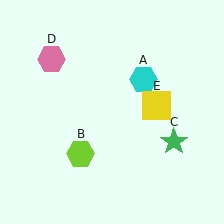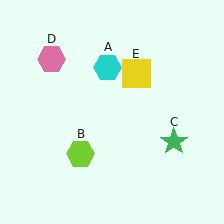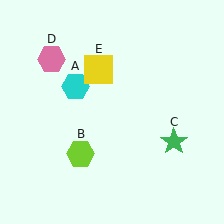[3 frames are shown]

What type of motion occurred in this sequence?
The cyan hexagon (object A), yellow square (object E) rotated counterclockwise around the center of the scene.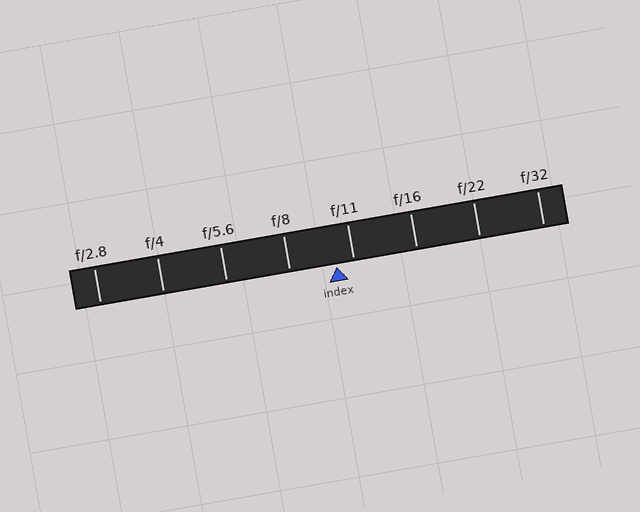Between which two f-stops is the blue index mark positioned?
The index mark is between f/8 and f/11.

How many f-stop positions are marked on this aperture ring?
There are 8 f-stop positions marked.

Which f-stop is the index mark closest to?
The index mark is closest to f/11.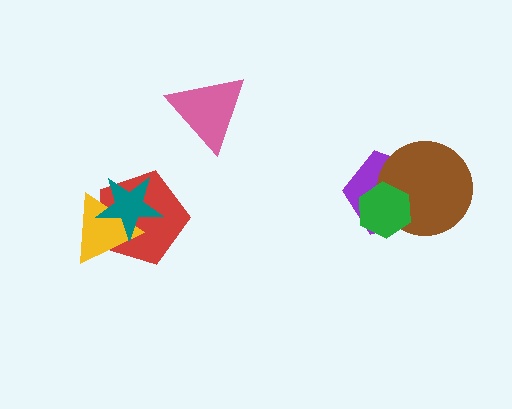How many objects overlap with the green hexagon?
2 objects overlap with the green hexagon.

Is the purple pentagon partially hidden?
Yes, it is partially covered by another shape.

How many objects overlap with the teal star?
2 objects overlap with the teal star.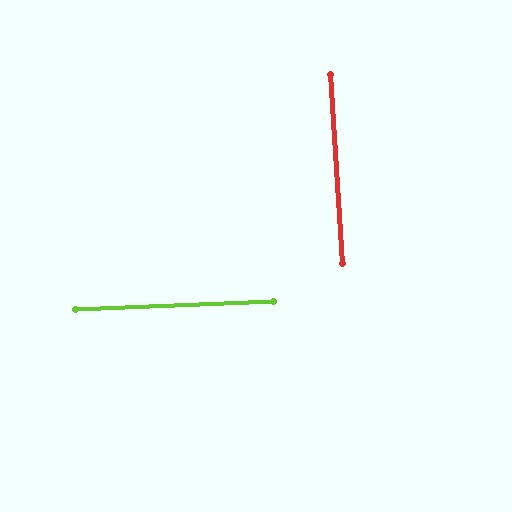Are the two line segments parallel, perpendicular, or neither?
Perpendicular — they meet at approximately 89°.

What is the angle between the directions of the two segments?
Approximately 89 degrees.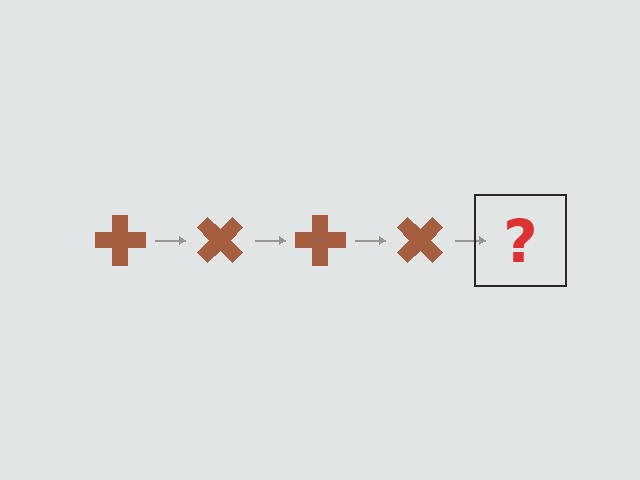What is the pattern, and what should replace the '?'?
The pattern is that the cross rotates 45 degrees each step. The '?' should be a brown cross rotated 180 degrees.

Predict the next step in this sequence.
The next step is a brown cross rotated 180 degrees.